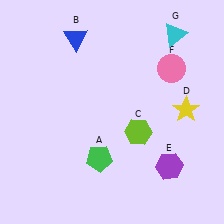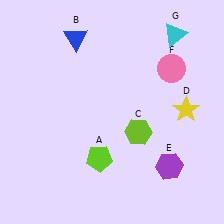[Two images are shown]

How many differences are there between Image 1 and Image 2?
There is 1 difference between the two images.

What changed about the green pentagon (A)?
In Image 1, A is green. In Image 2, it changed to lime.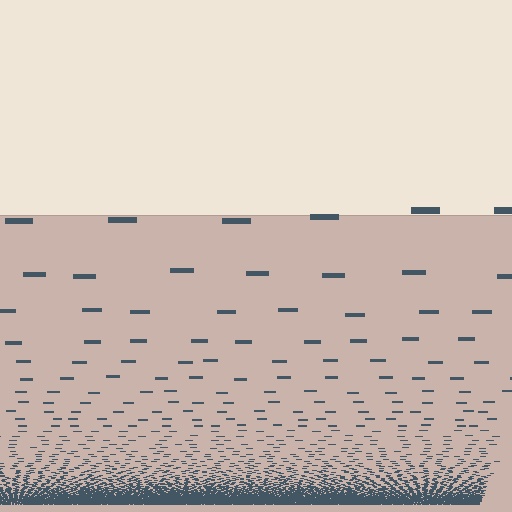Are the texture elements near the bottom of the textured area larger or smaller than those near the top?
Smaller. The gradient is inverted — elements near the bottom are smaller and denser.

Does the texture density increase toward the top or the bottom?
Density increases toward the bottom.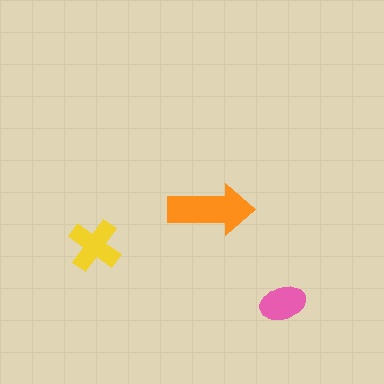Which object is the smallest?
The pink ellipse.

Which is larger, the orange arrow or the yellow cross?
The orange arrow.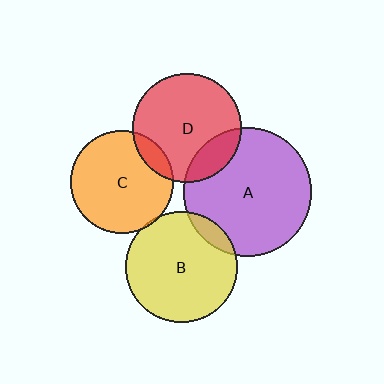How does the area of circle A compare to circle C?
Approximately 1.6 times.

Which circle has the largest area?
Circle A (purple).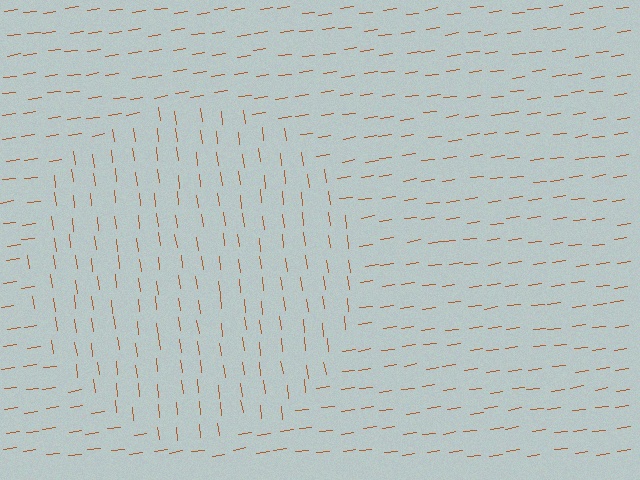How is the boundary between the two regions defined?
The boundary is defined purely by a change in line orientation (approximately 89 degrees difference). All lines are the same color and thickness.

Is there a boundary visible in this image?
Yes, there is a texture boundary formed by a change in line orientation.